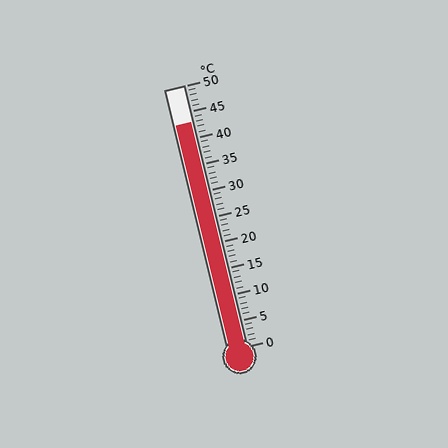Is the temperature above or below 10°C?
The temperature is above 10°C.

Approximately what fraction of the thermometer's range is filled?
The thermometer is filled to approximately 85% of its range.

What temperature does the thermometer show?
The thermometer shows approximately 43°C.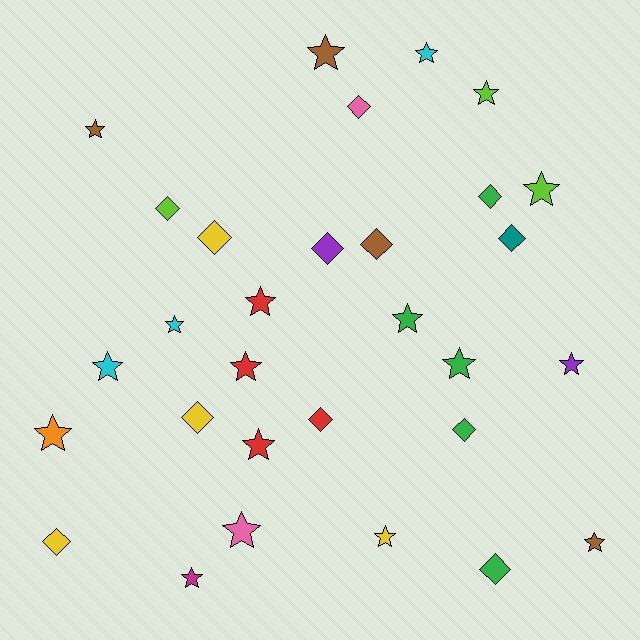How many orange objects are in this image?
There is 1 orange object.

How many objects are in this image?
There are 30 objects.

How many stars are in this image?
There are 18 stars.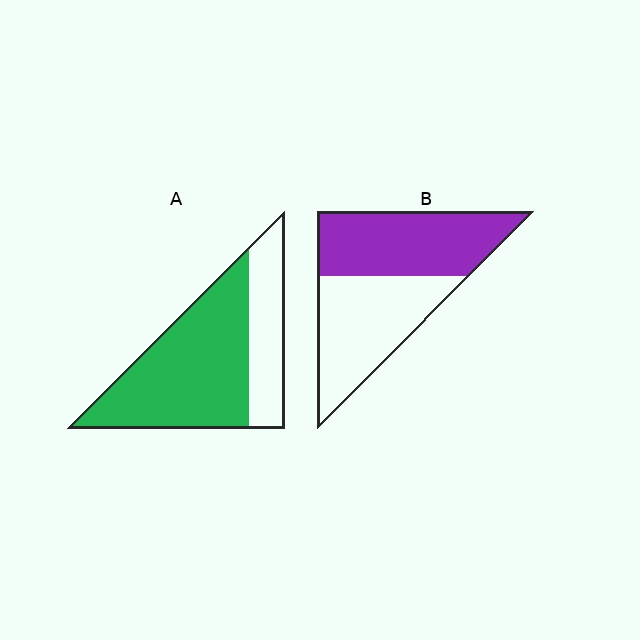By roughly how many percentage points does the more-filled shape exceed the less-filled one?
By roughly 20 percentage points (A over B).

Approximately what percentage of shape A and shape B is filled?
A is approximately 70% and B is approximately 50%.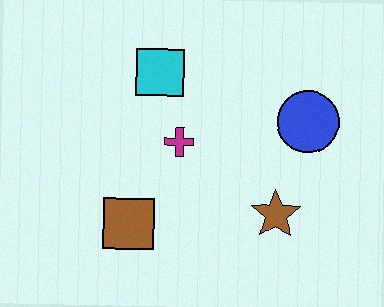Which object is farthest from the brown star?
The cyan square is farthest from the brown star.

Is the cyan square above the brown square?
Yes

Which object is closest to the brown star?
The blue circle is closest to the brown star.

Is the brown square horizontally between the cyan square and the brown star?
No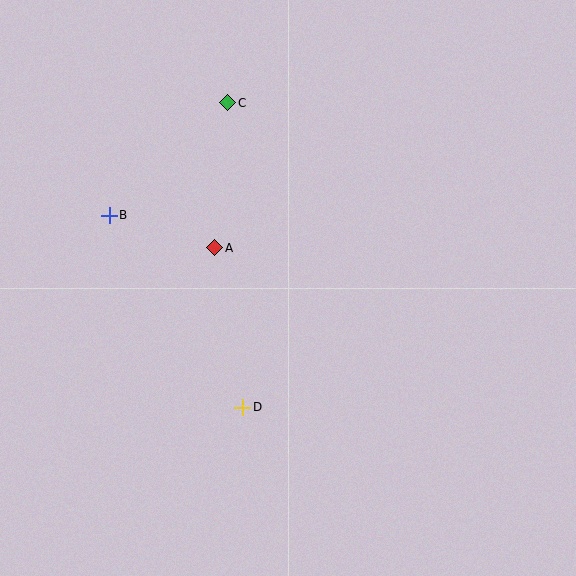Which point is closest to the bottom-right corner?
Point D is closest to the bottom-right corner.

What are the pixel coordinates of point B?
Point B is at (109, 215).